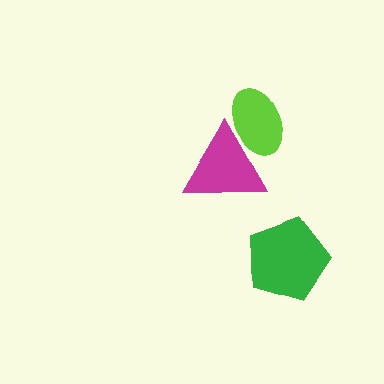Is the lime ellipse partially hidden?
Yes, it is partially covered by another shape.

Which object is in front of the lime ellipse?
The magenta triangle is in front of the lime ellipse.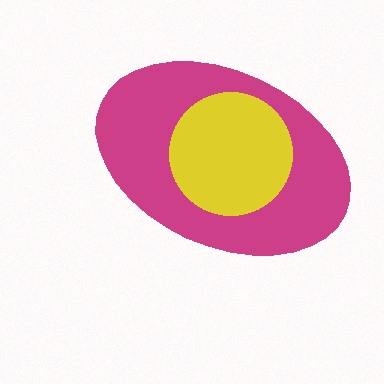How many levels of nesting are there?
2.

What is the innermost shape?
The yellow circle.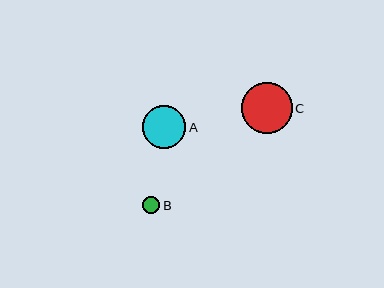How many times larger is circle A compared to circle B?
Circle A is approximately 2.5 times the size of circle B.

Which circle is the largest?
Circle C is the largest with a size of approximately 51 pixels.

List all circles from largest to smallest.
From largest to smallest: C, A, B.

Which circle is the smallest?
Circle B is the smallest with a size of approximately 17 pixels.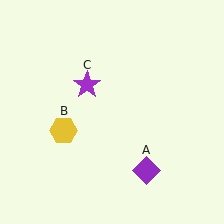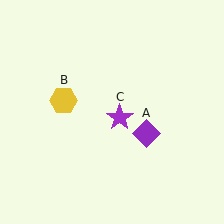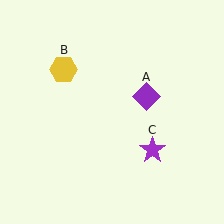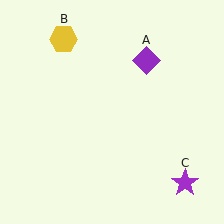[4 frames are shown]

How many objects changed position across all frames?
3 objects changed position: purple diamond (object A), yellow hexagon (object B), purple star (object C).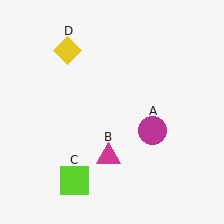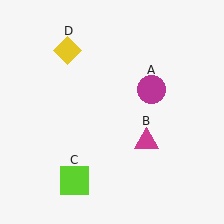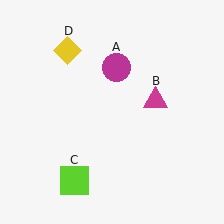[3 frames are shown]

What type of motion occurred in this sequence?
The magenta circle (object A), magenta triangle (object B) rotated counterclockwise around the center of the scene.